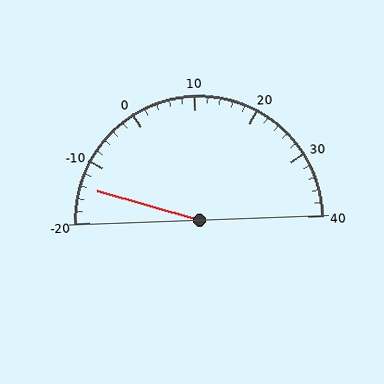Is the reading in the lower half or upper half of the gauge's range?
The reading is in the lower half of the range (-20 to 40).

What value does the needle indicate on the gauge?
The needle indicates approximately -14.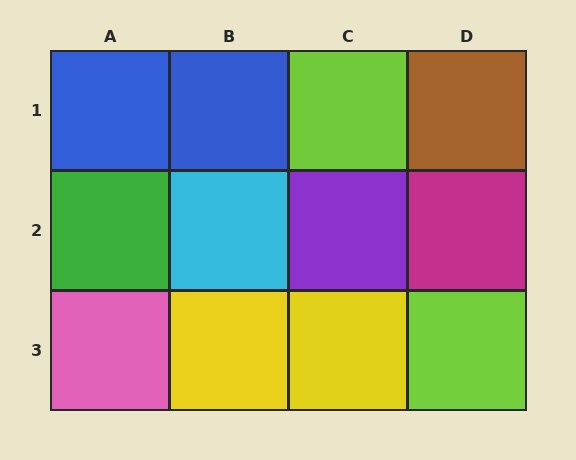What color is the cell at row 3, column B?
Yellow.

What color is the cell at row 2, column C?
Purple.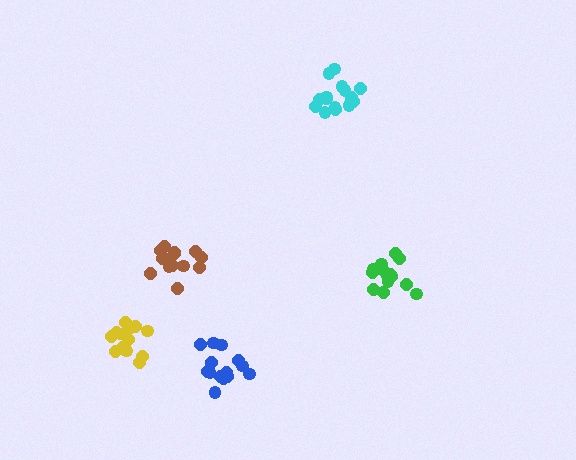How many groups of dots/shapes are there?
There are 5 groups.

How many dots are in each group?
Group 1: 14 dots, Group 2: 14 dots, Group 3: 14 dots, Group 4: 13 dots, Group 5: 15 dots (70 total).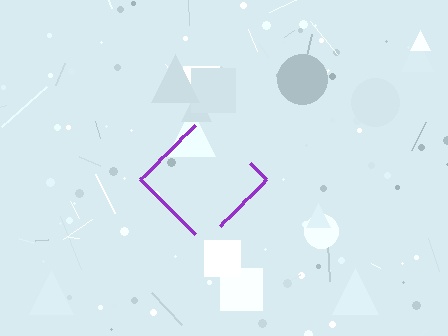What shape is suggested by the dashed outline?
The dashed outline suggests a diamond.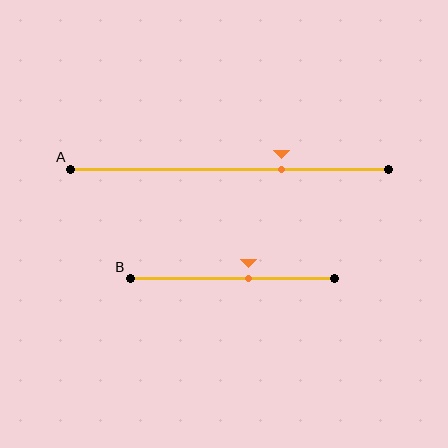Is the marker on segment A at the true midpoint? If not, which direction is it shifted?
No, the marker on segment A is shifted to the right by about 16% of the segment length.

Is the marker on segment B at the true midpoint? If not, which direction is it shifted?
No, the marker on segment B is shifted to the right by about 8% of the segment length.